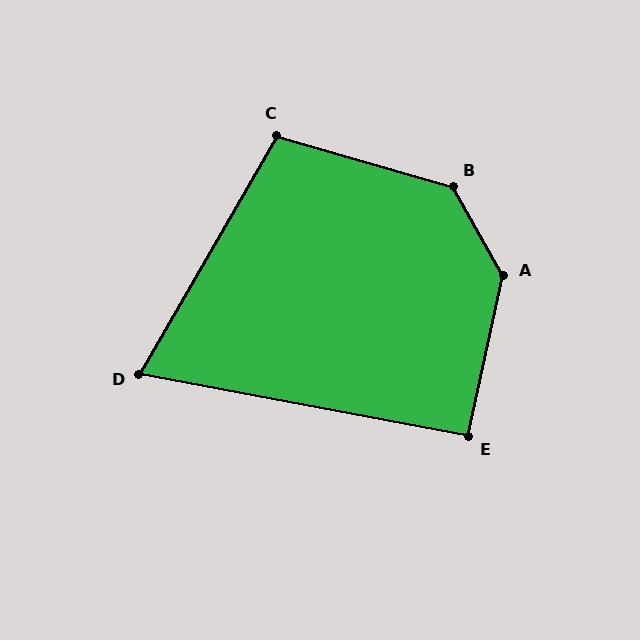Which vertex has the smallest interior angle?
D, at approximately 71 degrees.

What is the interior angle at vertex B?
Approximately 135 degrees (obtuse).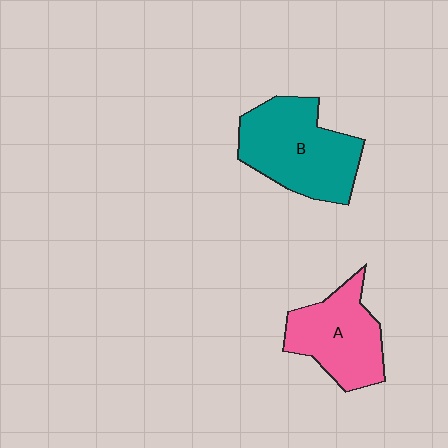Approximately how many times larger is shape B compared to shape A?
Approximately 1.3 times.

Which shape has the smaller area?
Shape A (pink).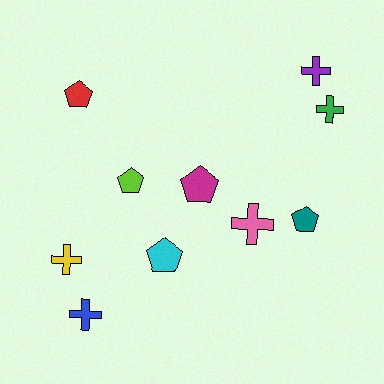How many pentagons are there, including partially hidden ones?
There are 5 pentagons.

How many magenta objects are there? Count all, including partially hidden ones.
There is 1 magenta object.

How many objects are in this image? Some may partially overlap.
There are 10 objects.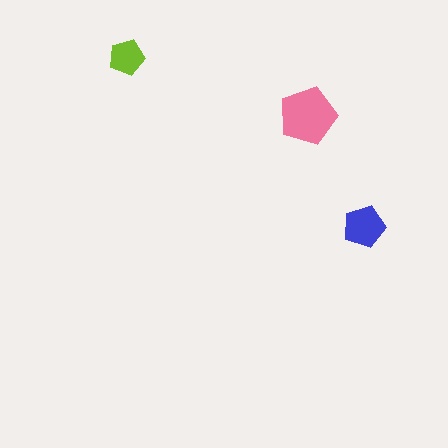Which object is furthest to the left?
The lime pentagon is leftmost.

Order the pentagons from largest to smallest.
the pink one, the blue one, the lime one.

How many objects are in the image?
There are 3 objects in the image.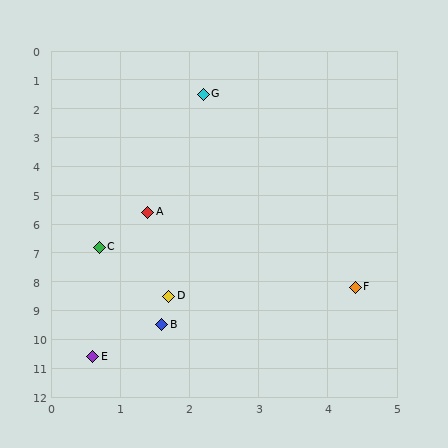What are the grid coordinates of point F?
Point F is at approximately (4.4, 8.2).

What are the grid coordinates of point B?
Point B is at approximately (1.6, 9.5).